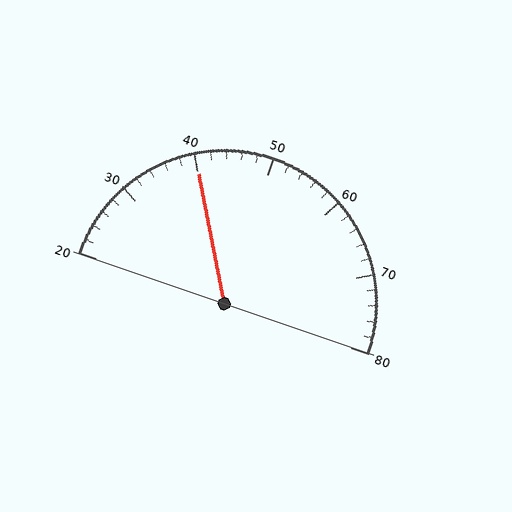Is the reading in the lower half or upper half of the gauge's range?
The reading is in the lower half of the range (20 to 80).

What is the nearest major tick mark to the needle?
The nearest major tick mark is 40.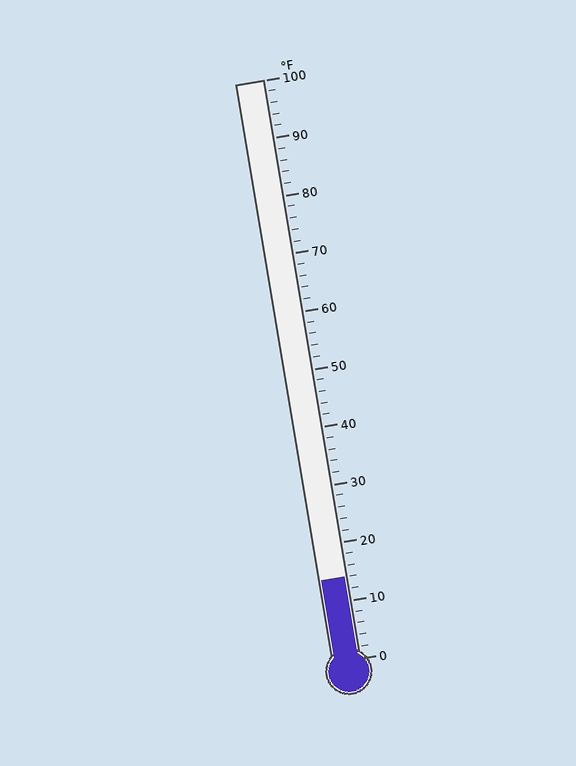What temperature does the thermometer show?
The thermometer shows approximately 14°F.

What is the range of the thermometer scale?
The thermometer scale ranges from 0°F to 100°F.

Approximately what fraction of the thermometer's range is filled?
The thermometer is filled to approximately 15% of its range.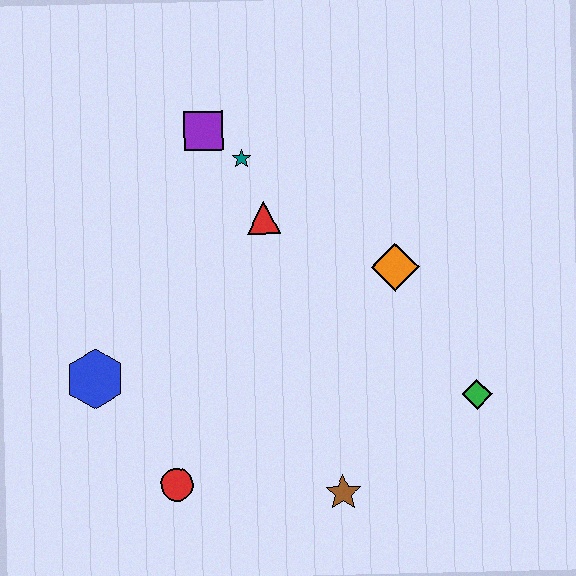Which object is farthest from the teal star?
The brown star is farthest from the teal star.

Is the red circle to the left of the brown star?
Yes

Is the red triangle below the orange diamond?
No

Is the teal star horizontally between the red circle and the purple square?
No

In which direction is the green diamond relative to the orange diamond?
The green diamond is below the orange diamond.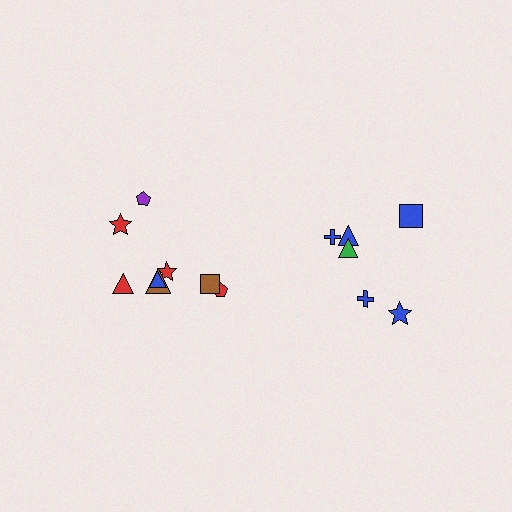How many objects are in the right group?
There are 6 objects.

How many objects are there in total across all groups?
There are 14 objects.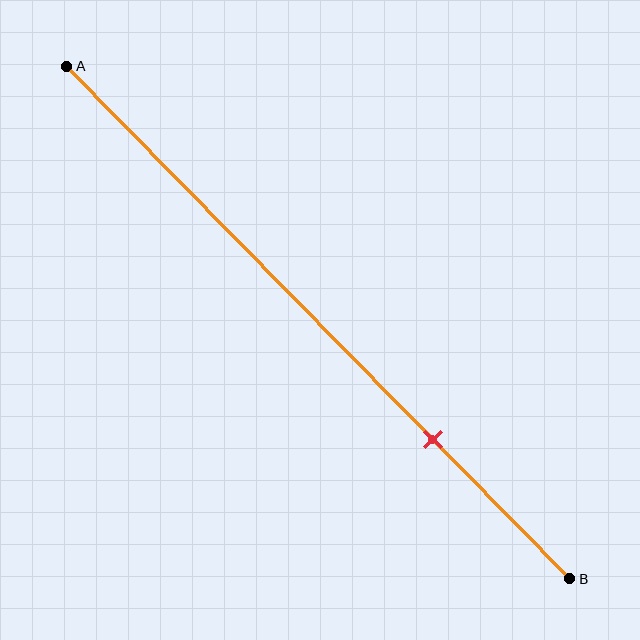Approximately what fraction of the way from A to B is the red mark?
The red mark is approximately 75% of the way from A to B.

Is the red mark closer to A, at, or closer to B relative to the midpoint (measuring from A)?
The red mark is closer to point B than the midpoint of segment AB.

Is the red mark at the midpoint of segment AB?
No, the mark is at about 75% from A, not at the 50% midpoint.